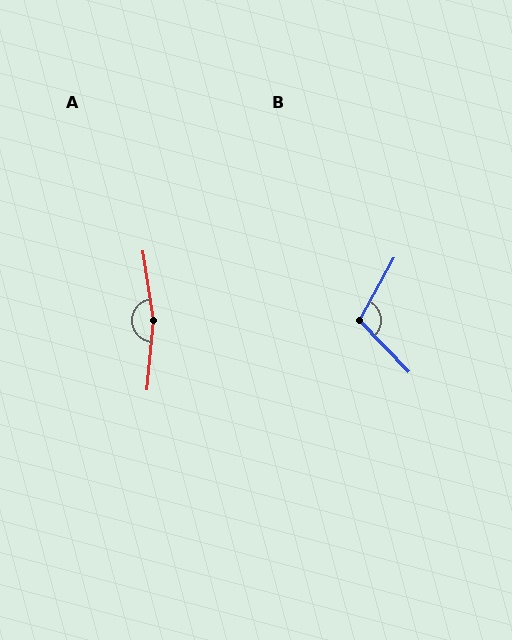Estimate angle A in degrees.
Approximately 166 degrees.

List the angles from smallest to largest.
B (107°), A (166°).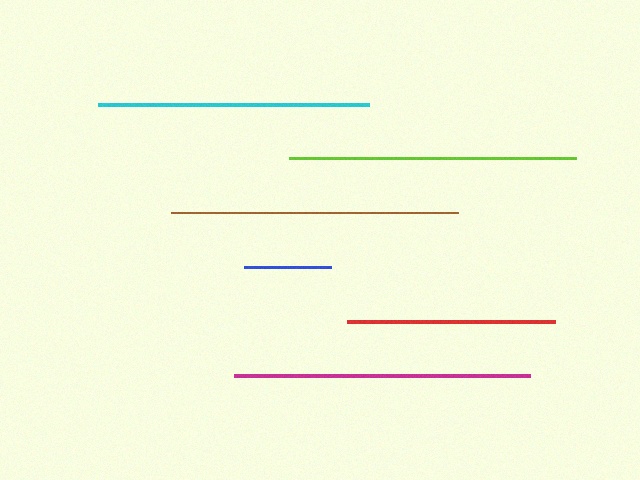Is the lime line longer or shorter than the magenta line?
The magenta line is longer than the lime line.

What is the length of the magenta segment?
The magenta segment is approximately 296 pixels long.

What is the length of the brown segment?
The brown segment is approximately 287 pixels long.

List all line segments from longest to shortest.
From longest to shortest: magenta, lime, brown, cyan, red, blue.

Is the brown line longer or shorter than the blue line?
The brown line is longer than the blue line.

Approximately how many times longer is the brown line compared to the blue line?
The brown line is approximately 3.3 times the length of the blue line.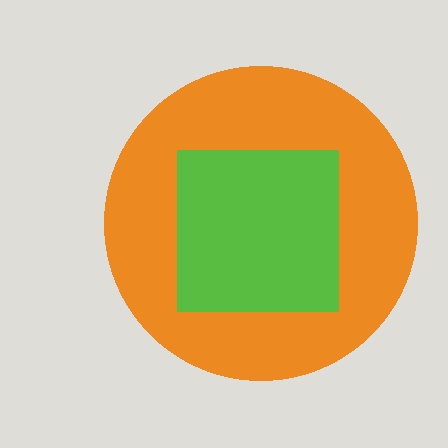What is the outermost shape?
The orange circle.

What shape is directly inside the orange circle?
The lime square.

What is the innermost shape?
The lime square.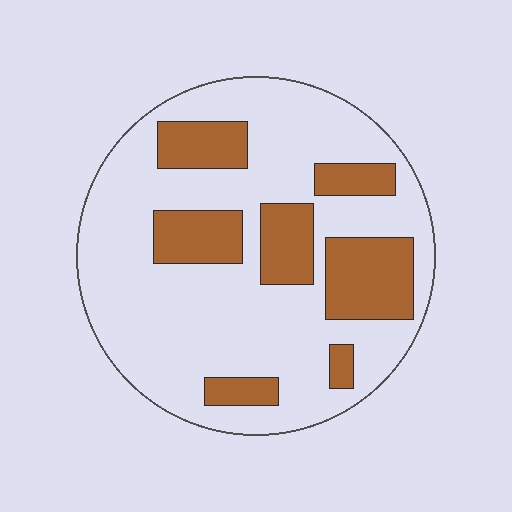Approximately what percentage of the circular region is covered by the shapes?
Approximately 25%.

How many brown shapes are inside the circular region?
7.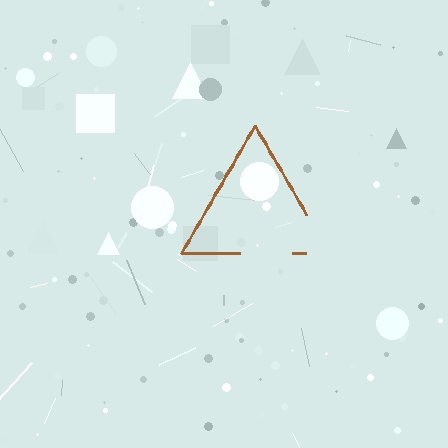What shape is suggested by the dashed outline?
The dashed outline suggests a triangle.